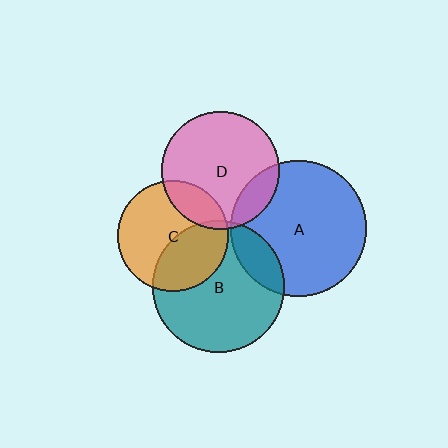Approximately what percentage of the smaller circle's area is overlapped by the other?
Approximately 15%.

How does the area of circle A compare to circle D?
Approximately 1.3 times.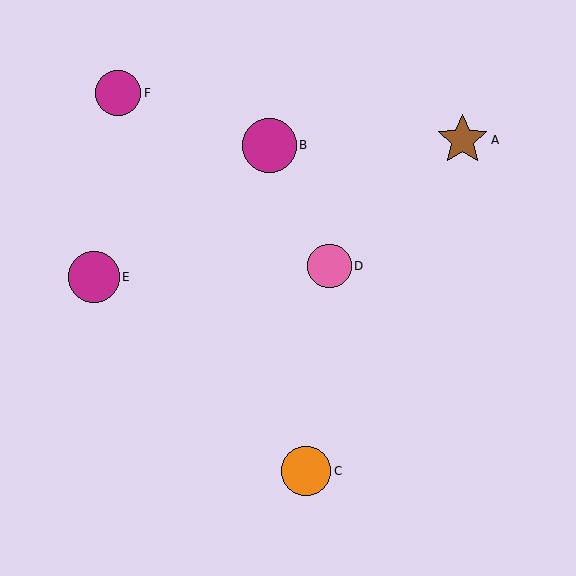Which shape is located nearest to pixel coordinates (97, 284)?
The magenta circle (labeled E) at (94, 277) is nearest to that location.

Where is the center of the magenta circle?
The center of the magenta circle is at (94, 277).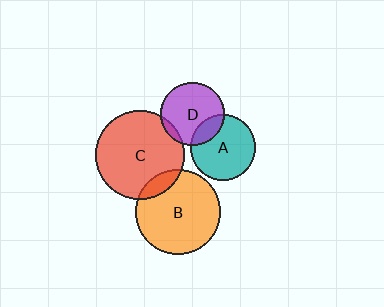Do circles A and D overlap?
Yes.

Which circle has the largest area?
Circle C (red).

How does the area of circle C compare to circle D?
Approximately 1.9 times.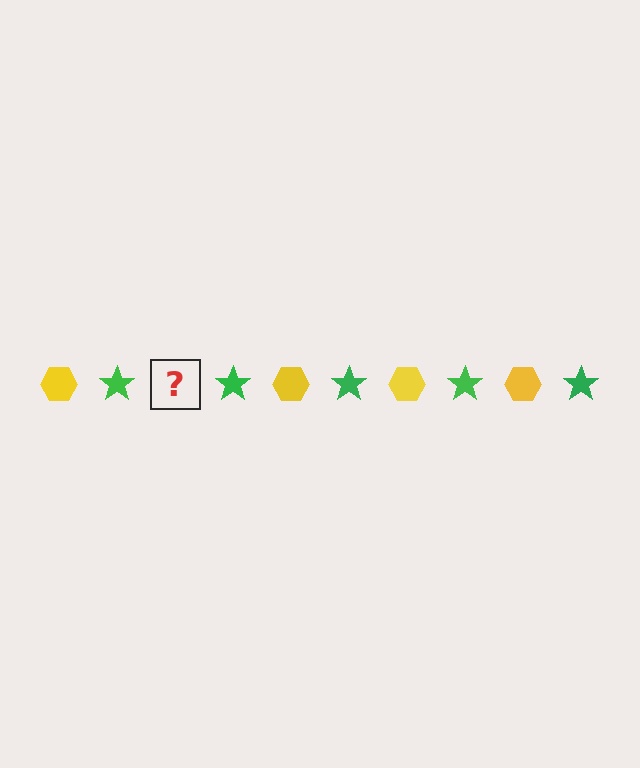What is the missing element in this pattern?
The missing element is a yellow hexagon.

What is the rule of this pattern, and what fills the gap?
The rule is that the pattern alternates between yellow hexagon and green star. The gap should be filled with a yellow hexagon.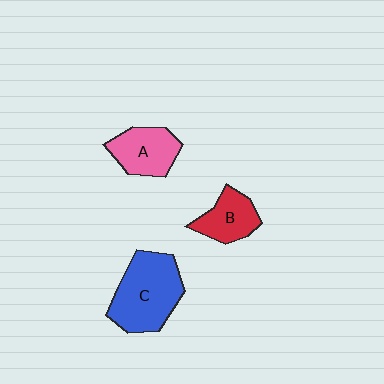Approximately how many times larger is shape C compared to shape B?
Approximately 1.8 times.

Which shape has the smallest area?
Shape B (red).